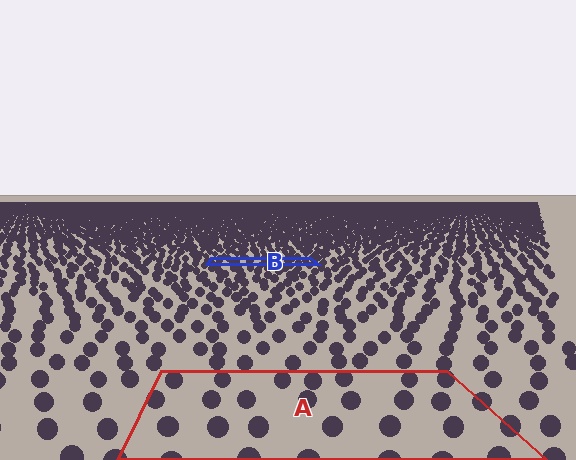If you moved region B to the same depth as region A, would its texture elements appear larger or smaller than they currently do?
They would appear larger. At a closer depth, the same texture elements are projected at a bigger on-screen size.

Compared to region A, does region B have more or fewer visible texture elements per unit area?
Region B has more texture elements per unit area — they are packed more densely because it is farther away.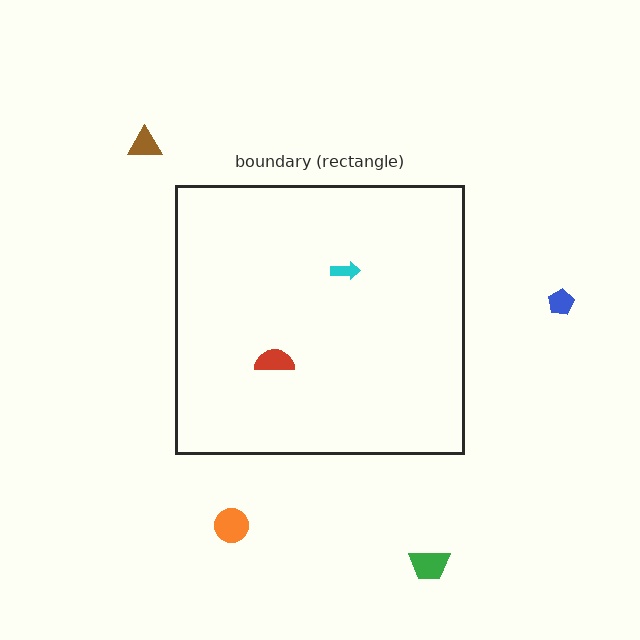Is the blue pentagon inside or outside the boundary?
Outside.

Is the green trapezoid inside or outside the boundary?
Outside.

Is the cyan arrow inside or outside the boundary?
Inside.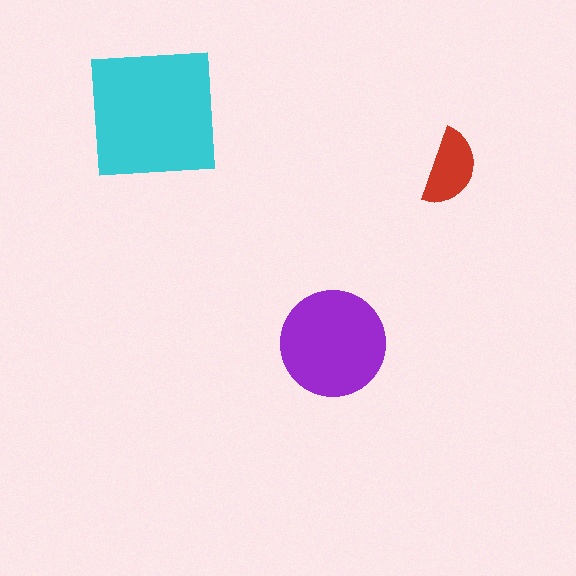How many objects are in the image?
There are 3 objects in the image.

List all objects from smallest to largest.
The red semicircle, the purple circle, the cyan square.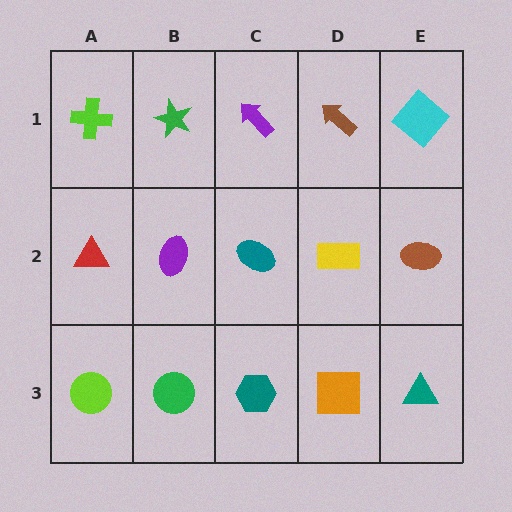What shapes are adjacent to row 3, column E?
A brown ellipse (row 2, column E), an orange square (row 3, column D).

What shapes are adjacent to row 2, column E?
A cyan diamond (row 1, column E), a teal triangle (row 3, column E), a yellow rectangle (row 2, column D).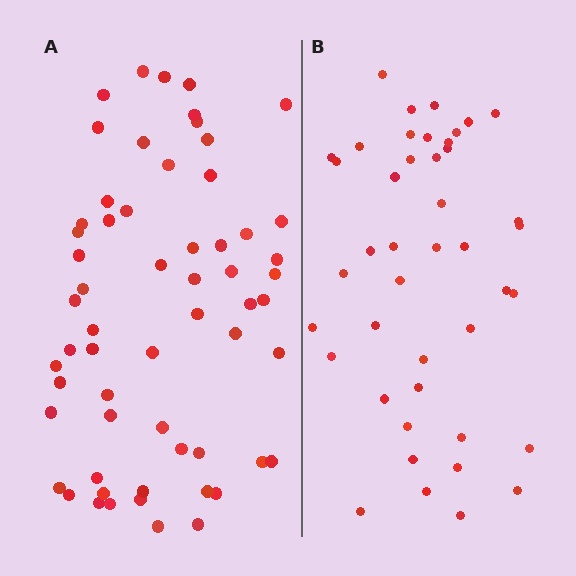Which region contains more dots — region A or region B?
Region A (the left region) has more dots.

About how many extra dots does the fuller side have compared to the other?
Region A has approximately 15 more dots than region B.